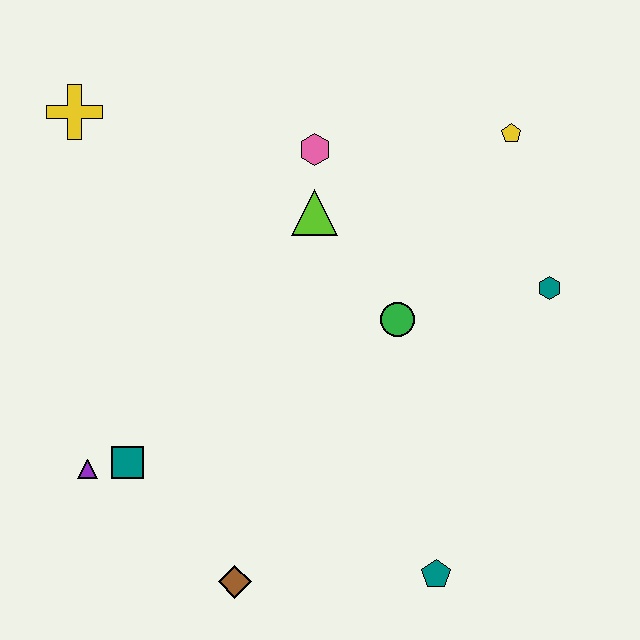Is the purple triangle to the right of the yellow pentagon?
No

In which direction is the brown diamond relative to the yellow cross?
The brown diamond is below the yellow cross.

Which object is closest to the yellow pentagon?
The teal hexagon is closest to the yellow pentagon.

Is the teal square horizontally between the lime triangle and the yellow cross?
Yes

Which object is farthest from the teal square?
The yellow pentagon is farthest from the teal square.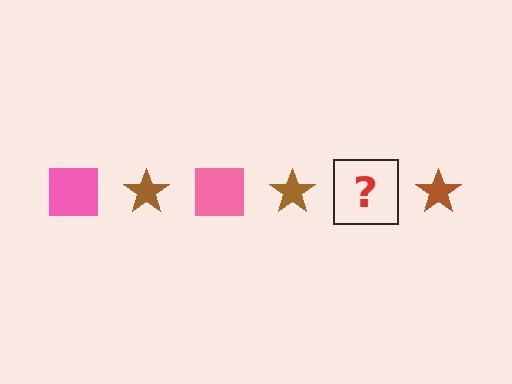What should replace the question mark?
The question mark should be replaced with a pink square.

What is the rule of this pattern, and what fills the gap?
The rule is that the pattern alternates between pink square and brown star. The gap should be filled with a pink square.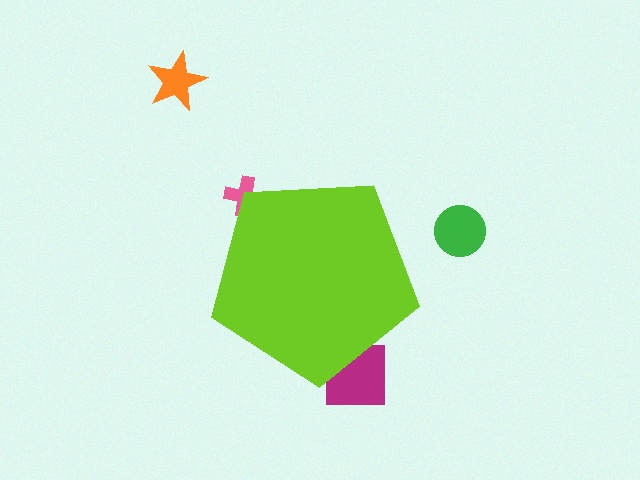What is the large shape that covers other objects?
A lime pentagon.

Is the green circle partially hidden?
No, the green circle is fully visible.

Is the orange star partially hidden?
No, the orange star is fully visible.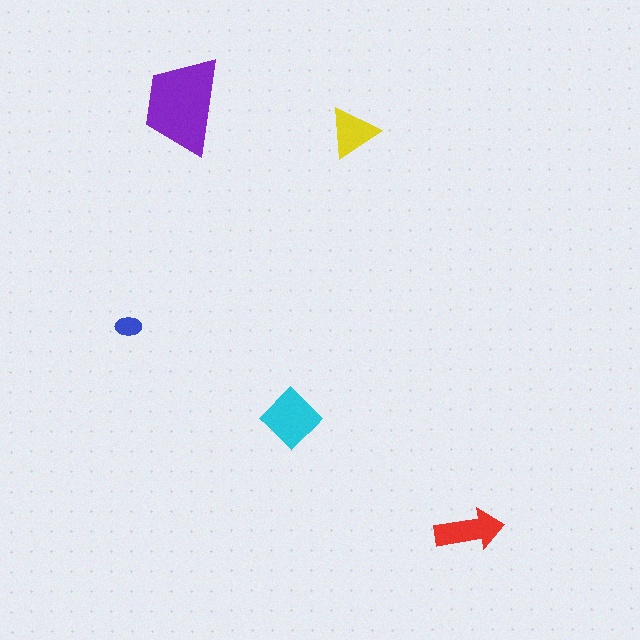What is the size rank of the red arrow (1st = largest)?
3rd.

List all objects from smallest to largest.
The blue ellipse, the yellow triangle, the red arrow, the cyan diamond, the purple trapezoid.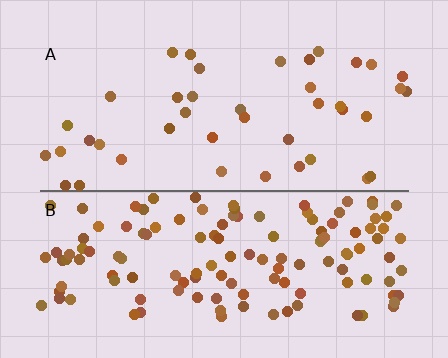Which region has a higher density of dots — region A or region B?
B (the bottom).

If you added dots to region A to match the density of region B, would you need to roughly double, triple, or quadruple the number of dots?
Approximately triple.